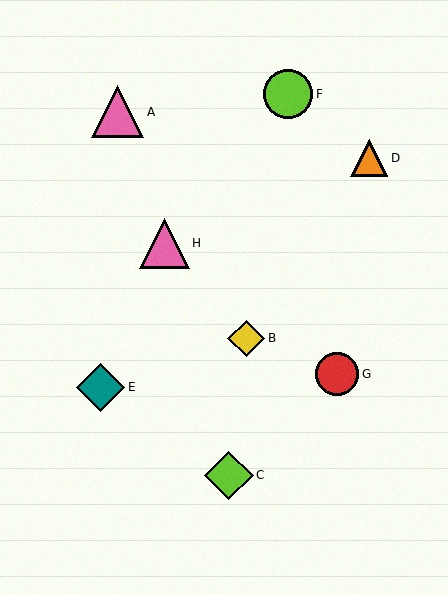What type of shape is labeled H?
Shape H is a pink triangle.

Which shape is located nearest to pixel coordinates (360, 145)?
The orange triangle (labeled D) at (369, 158) is nearest to that location.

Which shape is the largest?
The pink triangle (labeled A) is the largest.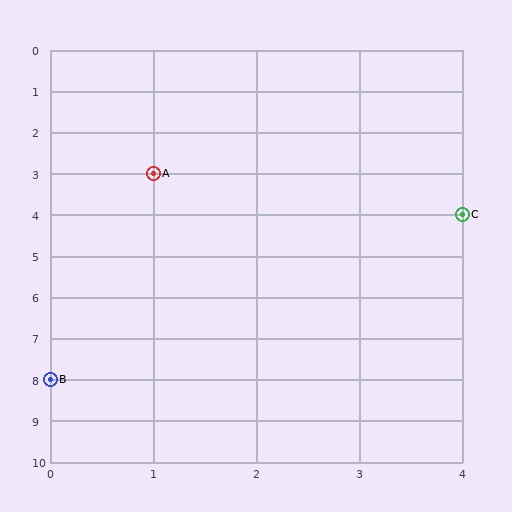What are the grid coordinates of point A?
Point A is at grid coordinates (1, 3).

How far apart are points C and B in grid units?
Points C and B are 4 columns and 4 rows apart (about 5.7 grid units diagonally).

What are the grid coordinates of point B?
Point B is at grid coordinates (0, 8).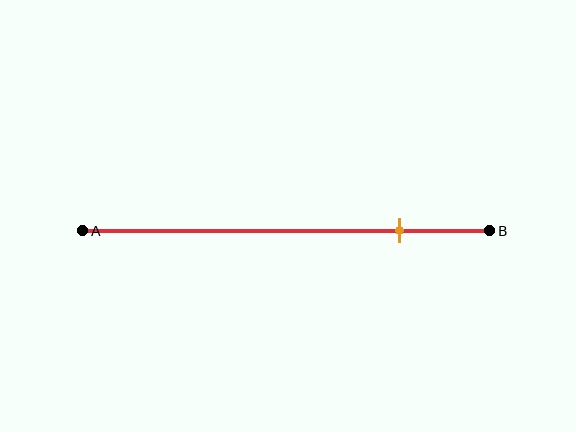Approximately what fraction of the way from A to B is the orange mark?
The orange mark is approximately 80% of the way from A to B.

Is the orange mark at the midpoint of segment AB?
No, the mark is at about 80% from A, not at the 50% midpoint.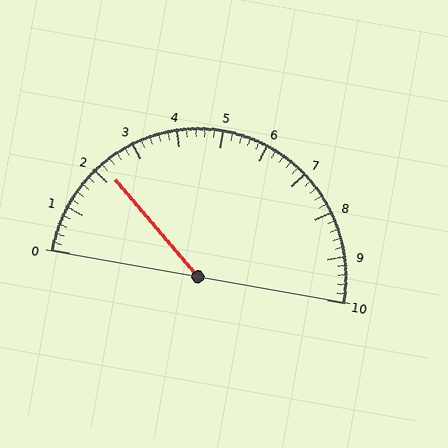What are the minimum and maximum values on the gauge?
The gauge ranges from 0 to 10.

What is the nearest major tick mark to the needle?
The nearest major tick mark is 2.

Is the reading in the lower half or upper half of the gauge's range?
The reading is in the lower half of the range (0 to 10).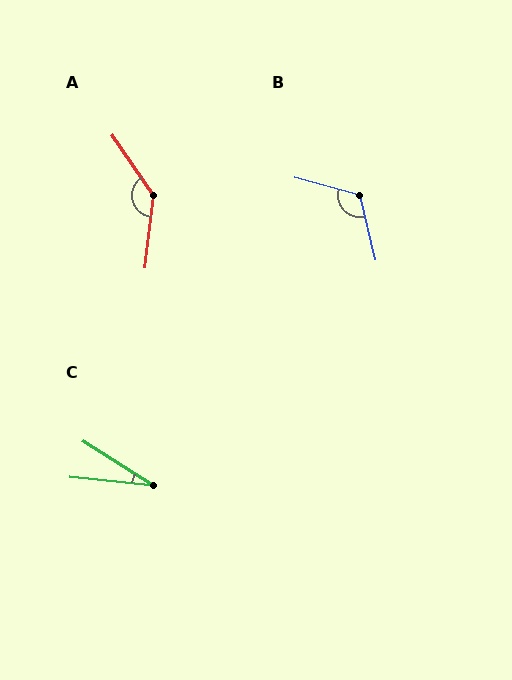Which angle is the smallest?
C, at approximately 27 degrees.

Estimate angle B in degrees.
Approximately 118 degrees.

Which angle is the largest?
A, at approximately 139 degrees.